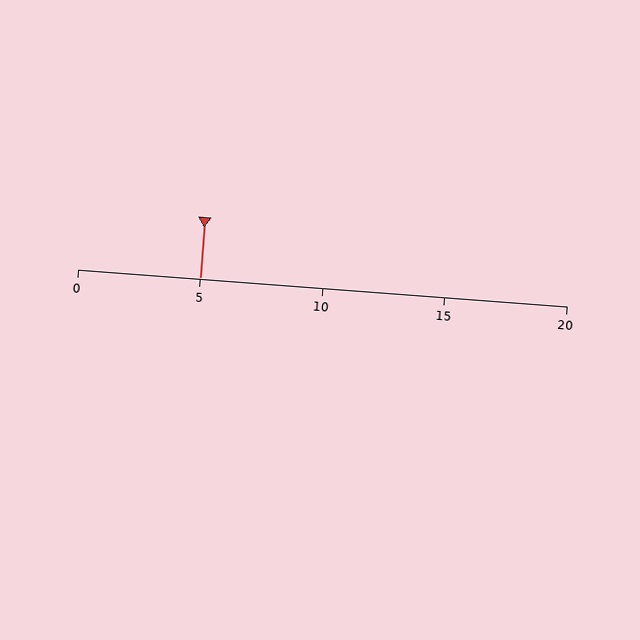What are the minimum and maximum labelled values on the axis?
The axis runs from 0 to 20.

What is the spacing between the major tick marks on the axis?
The major ticks are spaced 5 apart.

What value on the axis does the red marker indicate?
The marker indicates approximately 5.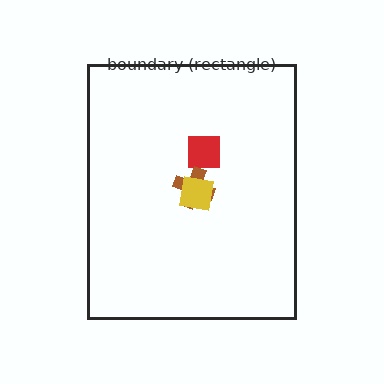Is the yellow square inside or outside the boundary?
Inside.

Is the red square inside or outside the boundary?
Inside.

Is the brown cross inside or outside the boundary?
Inside.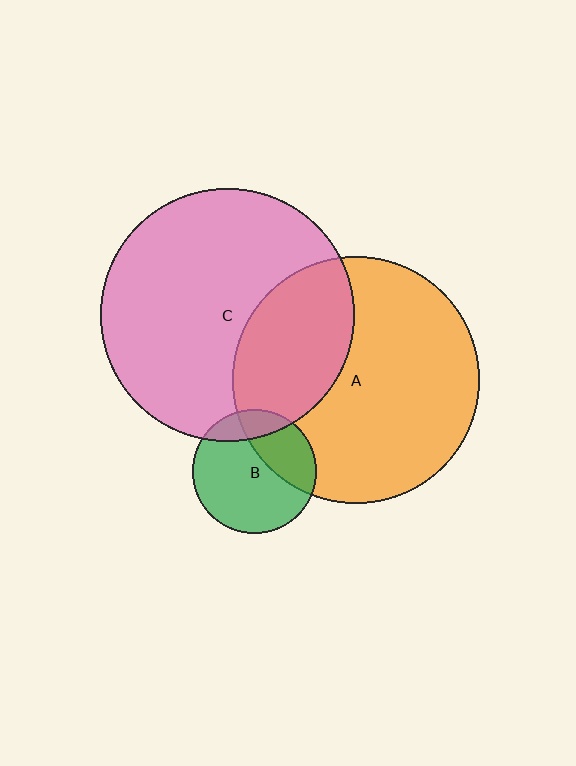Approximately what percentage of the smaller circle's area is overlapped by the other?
Approximately 30%.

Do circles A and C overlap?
Yes.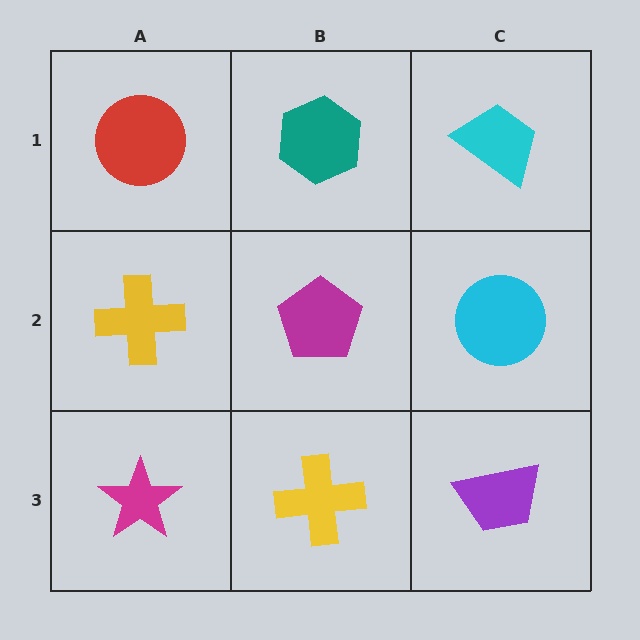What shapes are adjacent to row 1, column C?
A cyan circle (row 2, column C), a teal hexagon (row 1, column B).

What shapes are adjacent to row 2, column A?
A red circle (row 1, column A), a magenta star (row 3, column A), a magenta pentagon (row 2, column B).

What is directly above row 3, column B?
A magenta pentagon.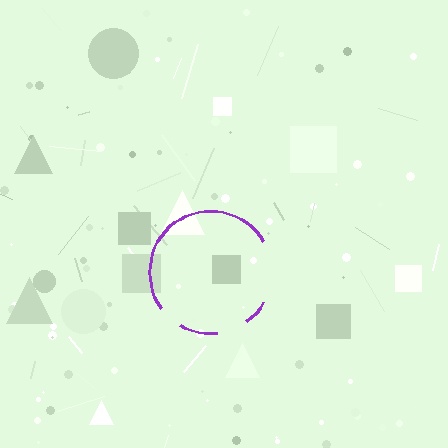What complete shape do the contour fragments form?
The contour fragments form a circle.